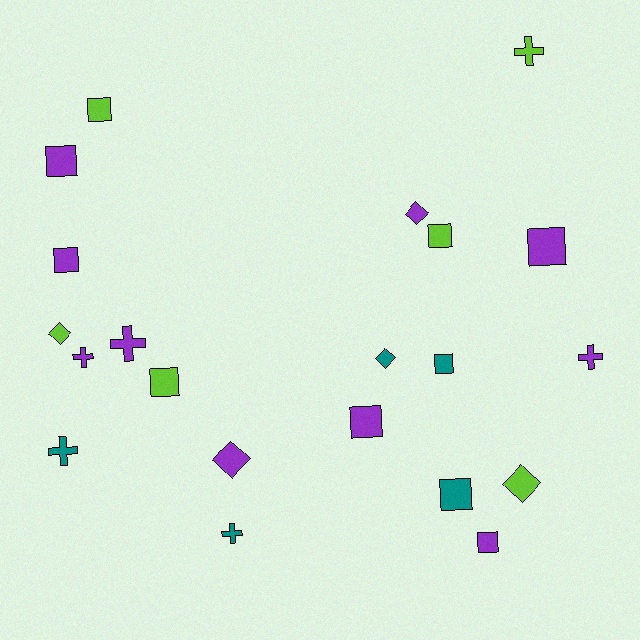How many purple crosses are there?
There are 3 purple crosses.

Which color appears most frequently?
Purple, with 10 objects.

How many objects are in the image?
There are 21 objects.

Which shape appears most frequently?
Square, with 10 objects.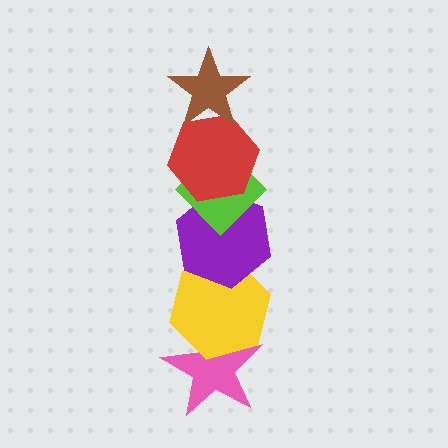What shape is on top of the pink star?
The yellow hexagon is on top of the pink star.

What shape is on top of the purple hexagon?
The lime diamond is on top of the purple hexagon.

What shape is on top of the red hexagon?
The brown star is on top of the red hexagon.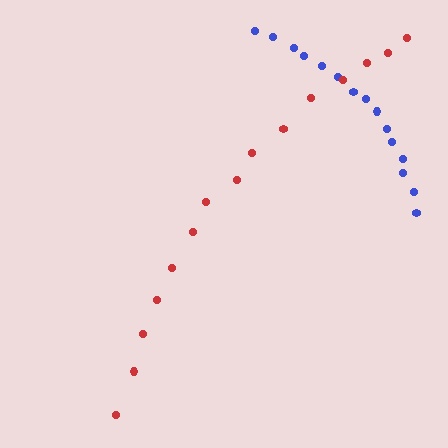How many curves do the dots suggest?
There are 2 distinct paths.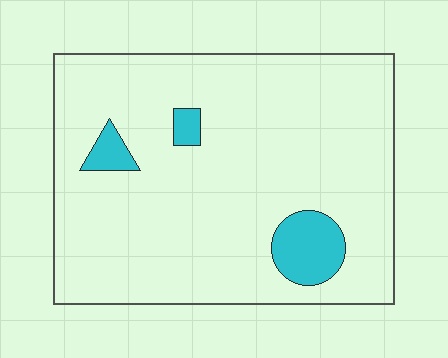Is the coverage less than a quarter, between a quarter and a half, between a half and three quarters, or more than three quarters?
Less than a quarter.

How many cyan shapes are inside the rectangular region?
3.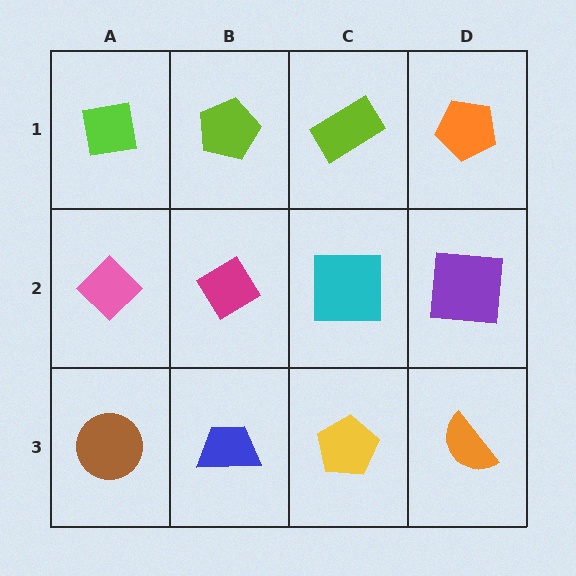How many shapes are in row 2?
4 shapes.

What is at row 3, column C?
A yellow pentagon.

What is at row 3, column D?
An orange semicircle.